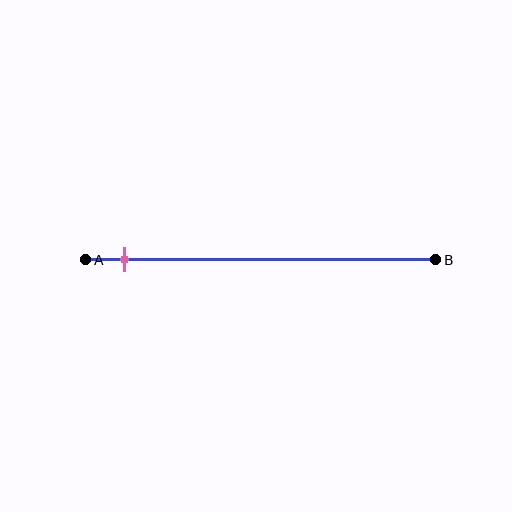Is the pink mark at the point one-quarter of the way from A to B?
No, the mark is at about 10% from A, not at the 25% one-quarter point.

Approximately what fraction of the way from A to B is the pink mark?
The pink mark is approximately 10% of the way from A to B.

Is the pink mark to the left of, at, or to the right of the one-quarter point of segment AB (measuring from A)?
The pink mark is to the left of the one-quarter point of segment AB.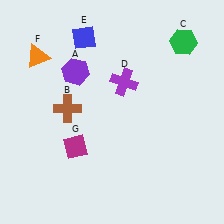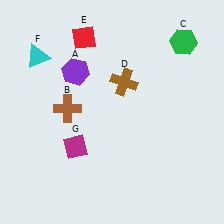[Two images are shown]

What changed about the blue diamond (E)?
In Image 1, E is blue. In Image 2, it changed to red.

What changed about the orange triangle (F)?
In Image 1, F is orange. In Image 2, it changed to cyan.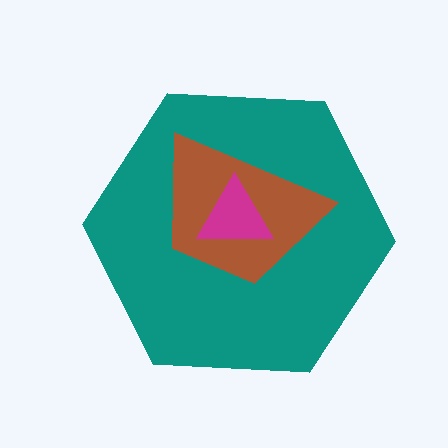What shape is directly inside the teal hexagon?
The brown trapezoid.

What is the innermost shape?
The magenta triangle.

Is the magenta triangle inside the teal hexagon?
Yes.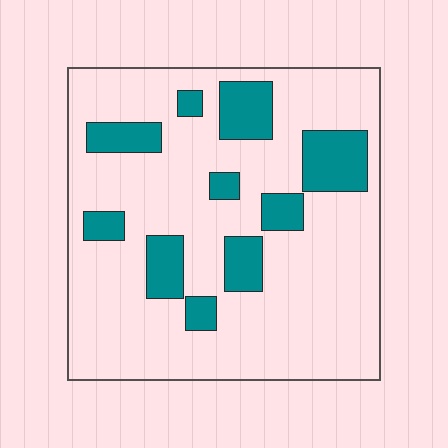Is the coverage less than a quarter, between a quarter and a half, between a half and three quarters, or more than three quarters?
Less than a quarter.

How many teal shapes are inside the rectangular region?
10.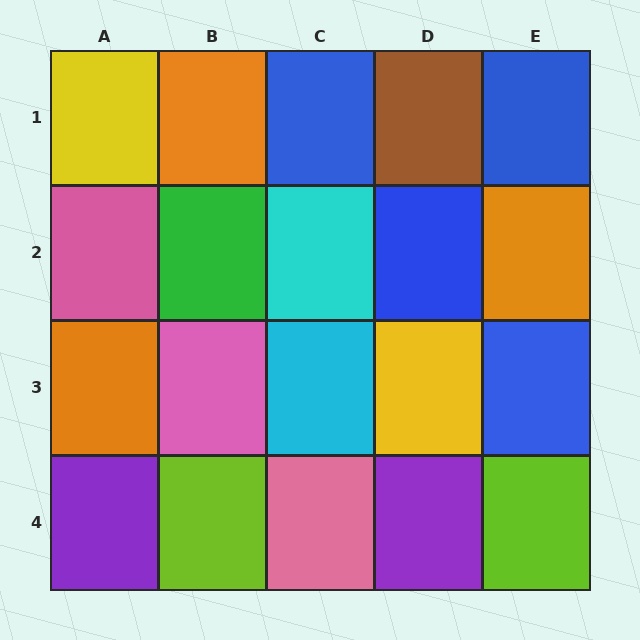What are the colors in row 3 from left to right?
Orange, pink, cyan, yellow, blue.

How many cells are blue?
4 cells are blue.